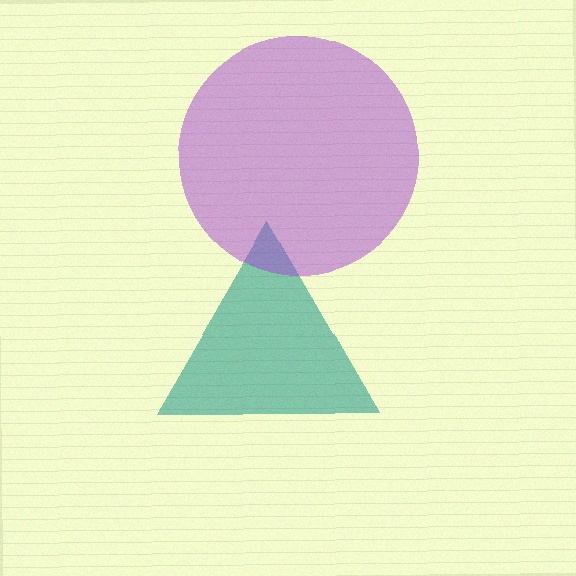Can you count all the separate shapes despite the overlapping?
Yes, there are 2 separate shapes.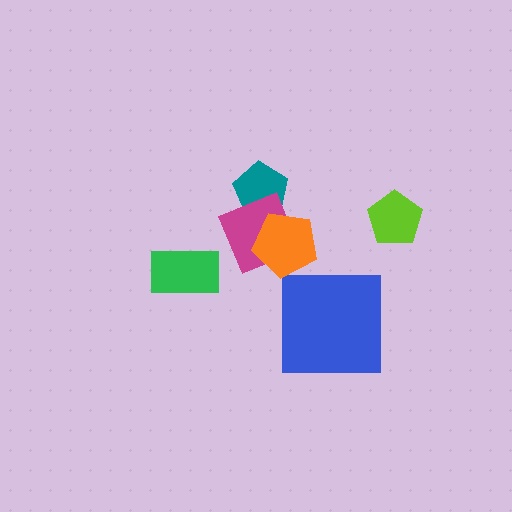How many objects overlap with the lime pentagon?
0 objects overlap with the lime pentagon.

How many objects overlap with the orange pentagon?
1 object overlaps with the orange pentagon.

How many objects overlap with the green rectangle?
0 objects overlap with the green rectangle.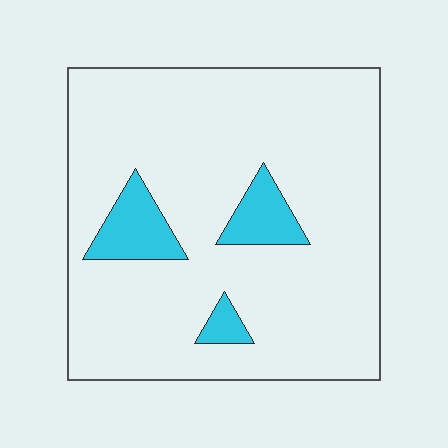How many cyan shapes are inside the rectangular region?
3.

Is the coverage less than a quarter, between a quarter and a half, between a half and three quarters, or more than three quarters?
Less than a quarter.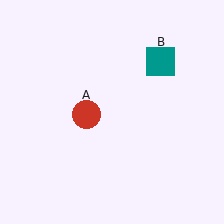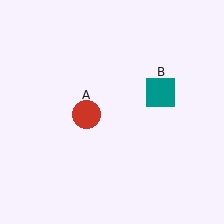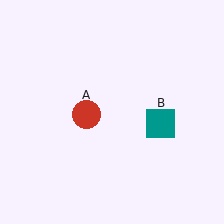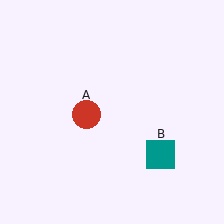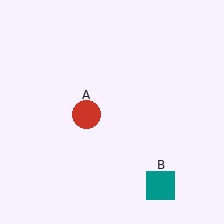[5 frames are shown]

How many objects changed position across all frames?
1 object changed position: teal square (object B).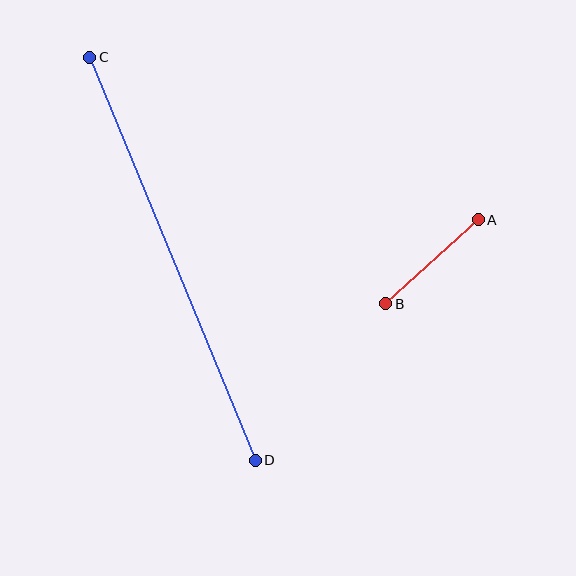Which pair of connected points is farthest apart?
Points C and D are farthest apart.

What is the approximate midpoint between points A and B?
The midpoint is at approximately (432, 262) pixels.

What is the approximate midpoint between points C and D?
The midpoint is at approximately (173, 259) pixels.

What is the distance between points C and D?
The distance is approximately 436 pixels.